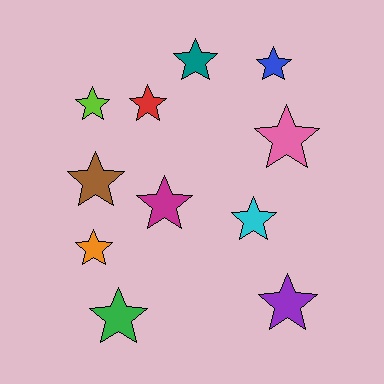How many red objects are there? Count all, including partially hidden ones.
There is 1 red object.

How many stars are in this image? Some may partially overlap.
There are 11 stars.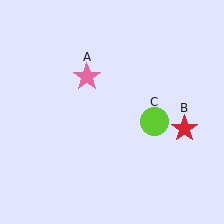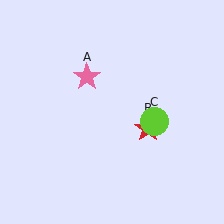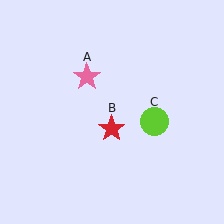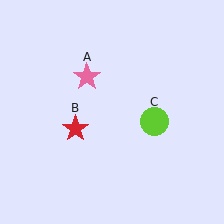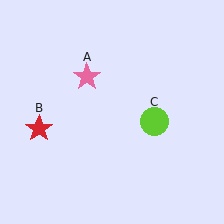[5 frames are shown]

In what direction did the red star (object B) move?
The red star (object B) moved left.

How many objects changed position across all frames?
1 object changed position: red star (object B).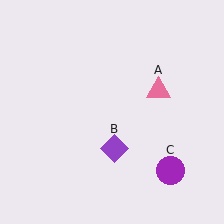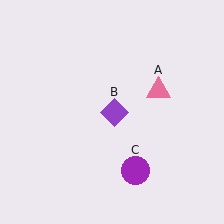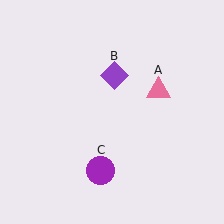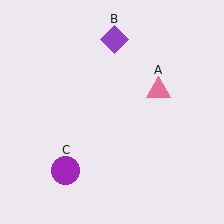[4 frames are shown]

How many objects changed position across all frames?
2 objects changed position: purple diamond (object B), purple circle (object C).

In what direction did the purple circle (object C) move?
The purple circle (object C) moved left.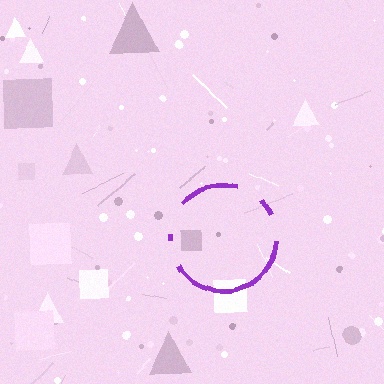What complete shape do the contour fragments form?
The contour fragments form a circle.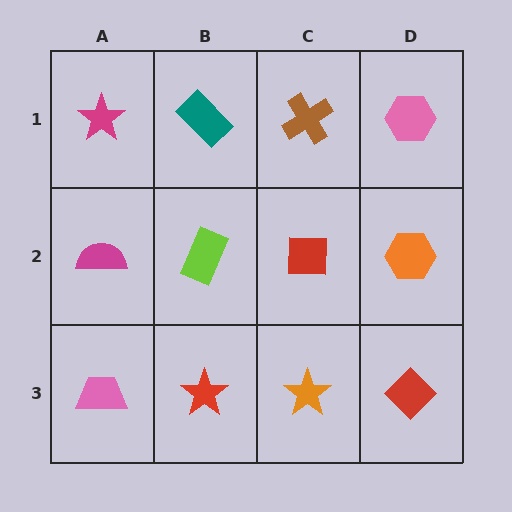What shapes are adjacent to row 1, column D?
An orange hexagon (row 2, column D), a brown cross (row 1, column C).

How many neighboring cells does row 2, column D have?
3.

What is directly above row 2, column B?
A teal rectangle.